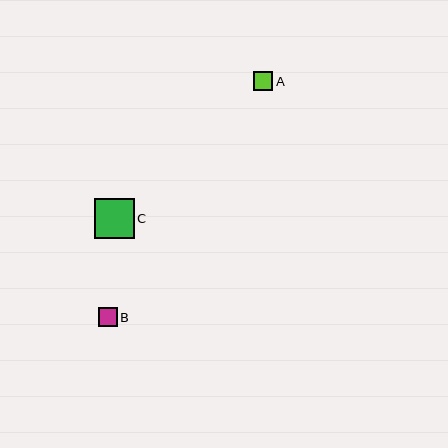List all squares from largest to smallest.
From largest to smallest: C, A, B.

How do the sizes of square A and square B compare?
Square A and square B are approximately the same size.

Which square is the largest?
Square C is the largest with a size of approximately 40 pixels.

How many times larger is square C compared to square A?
Square C is approximately 2.1 times the size of square A.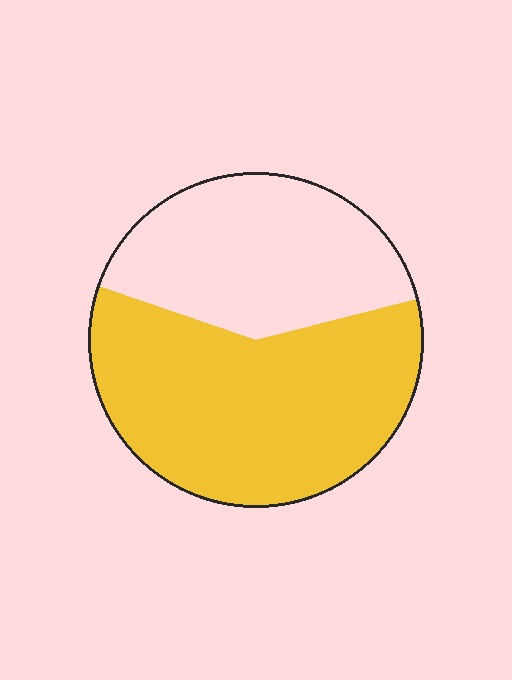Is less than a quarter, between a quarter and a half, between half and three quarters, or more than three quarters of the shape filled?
Between half and three quarters.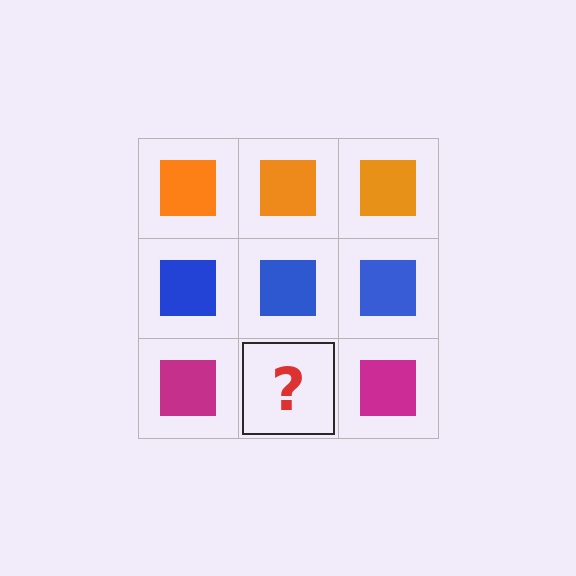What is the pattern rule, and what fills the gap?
The rule is that each row has a consistent color. The gap should be filled with a magenta square.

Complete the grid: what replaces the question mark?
The question mark should be replaced with a magenta square.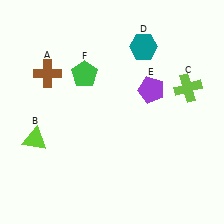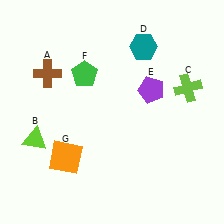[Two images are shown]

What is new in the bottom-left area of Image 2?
An orange square (G) was added in the bottom-left area of Image 2.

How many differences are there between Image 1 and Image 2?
There is 1 difference between the two images.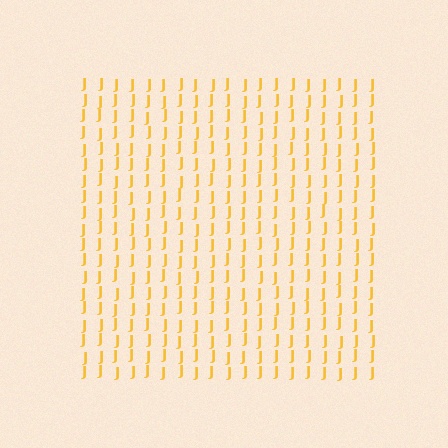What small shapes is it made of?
It is made of small letter J's.